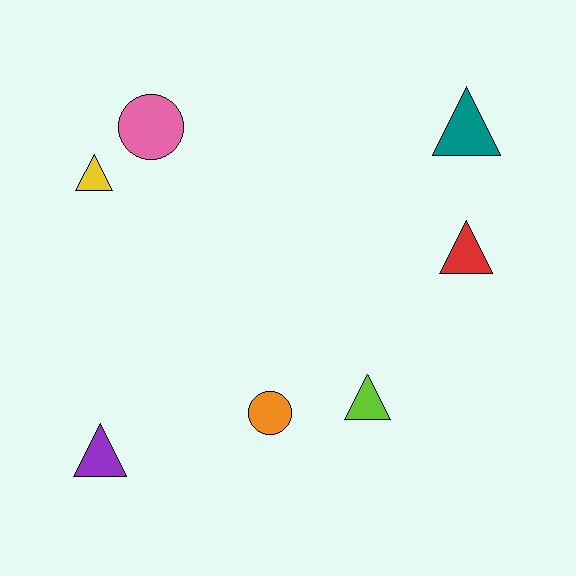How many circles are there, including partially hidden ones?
There are 2 circles.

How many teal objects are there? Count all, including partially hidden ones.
There is 1 teal object.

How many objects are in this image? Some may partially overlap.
There are 7 objects.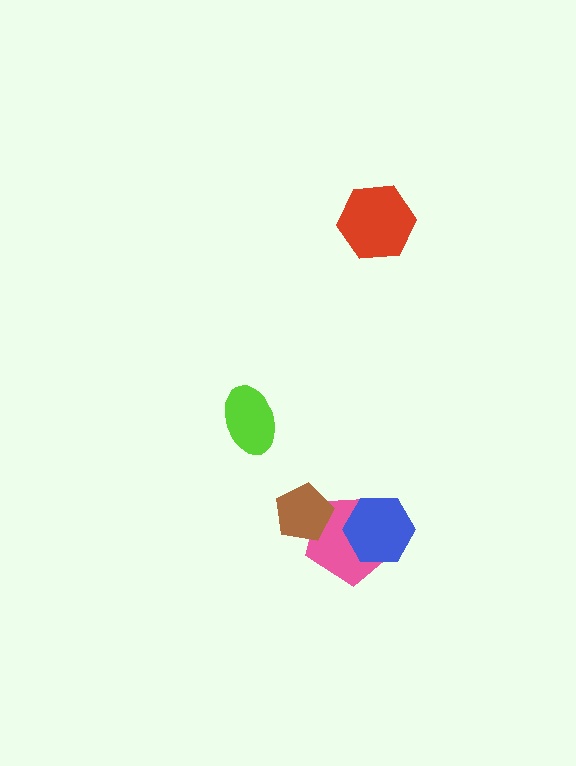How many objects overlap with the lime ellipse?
0 objects overlap with the lime ellipse.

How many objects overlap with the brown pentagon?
1 object overlaps with the brown pentagon.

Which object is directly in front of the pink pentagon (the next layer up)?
The blue hexagon is directly in front of the pink pentagon.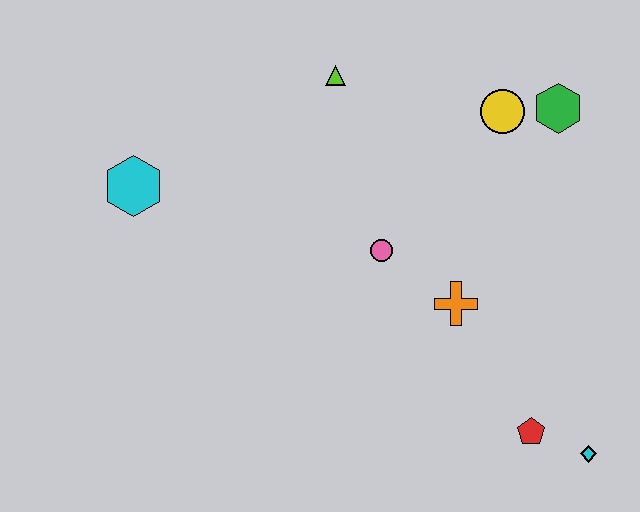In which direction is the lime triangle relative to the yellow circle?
The lime triangle is to the left of the yellow circle.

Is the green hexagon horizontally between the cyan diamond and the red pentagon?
Yes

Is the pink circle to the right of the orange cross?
No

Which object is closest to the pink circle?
The orange cross is closest to the pink circle.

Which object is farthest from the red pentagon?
The cyan hexagon is farthest from the red pentagon.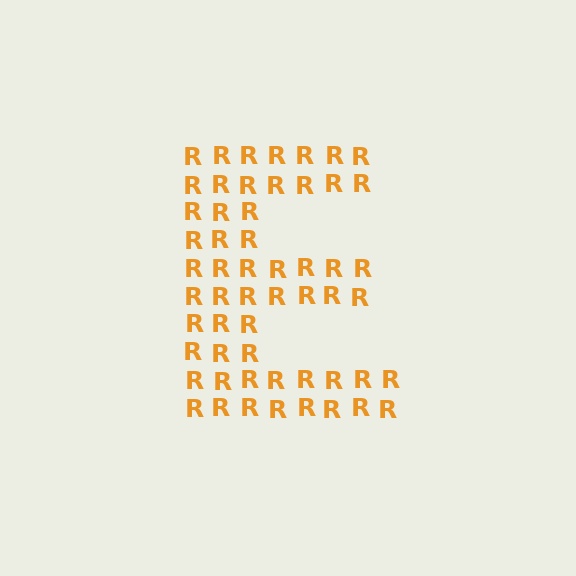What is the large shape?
The large shape is the letter E.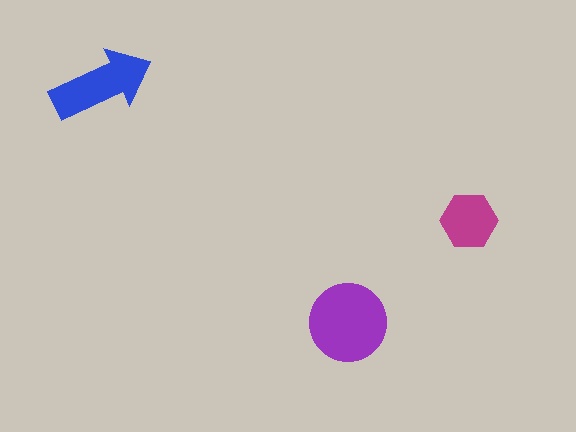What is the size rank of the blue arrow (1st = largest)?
2nd.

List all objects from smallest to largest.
The magenta hexagon, the blue arrow, the purple circle.